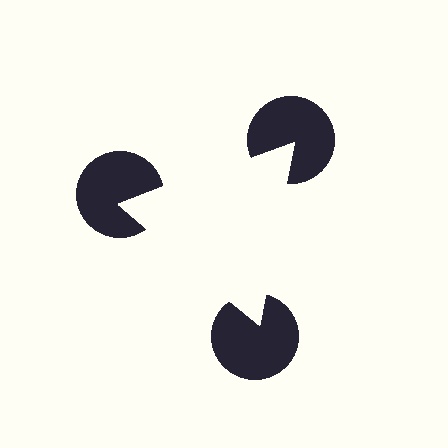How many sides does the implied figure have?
3 sides.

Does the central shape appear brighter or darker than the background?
It typically appears slightly brighter than the background, even though no actual brightness change is drawn.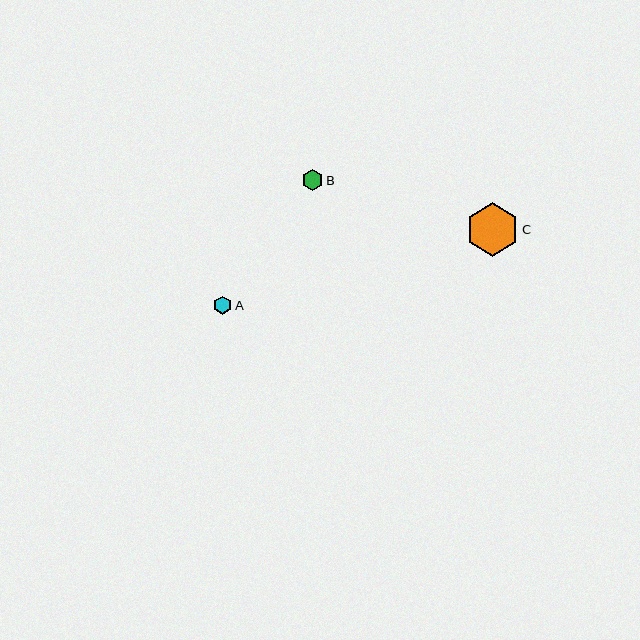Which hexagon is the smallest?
Hexagon A is the smallest with a size of approximately 19 pixels.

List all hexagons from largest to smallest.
From largest to smallest: C, B, A.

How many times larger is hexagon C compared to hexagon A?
Hexagon C is approximately 2.9 times the size of hexagon A.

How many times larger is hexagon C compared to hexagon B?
Hexagon C is approximately 2.5 times the size of hexagon B.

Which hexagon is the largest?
Hexagon C is the largest with a size of approximately 53 pixels.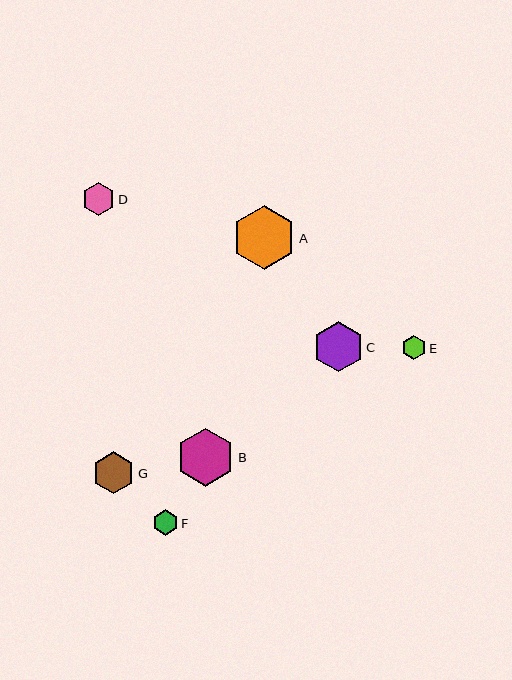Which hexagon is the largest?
Hexagon A is the largest with a size of approximately 64 pixels.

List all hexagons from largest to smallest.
From largest to smallest: A, B, C, G, D, F, E.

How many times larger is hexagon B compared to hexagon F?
Hexagon B is approximately 2.3 times the size of hexagon F.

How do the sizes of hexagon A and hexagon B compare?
Hexagon A and hexagon B are approximately the same size.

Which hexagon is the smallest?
Hexagon E is the smallest with a size of approximately 24 pixels.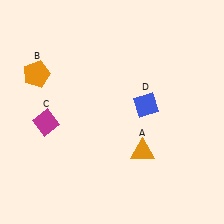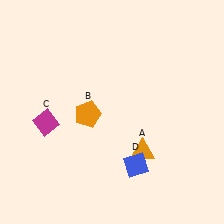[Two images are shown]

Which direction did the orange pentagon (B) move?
The orange pentagon (B) moved right.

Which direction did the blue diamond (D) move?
The blue diamond (D) moved down.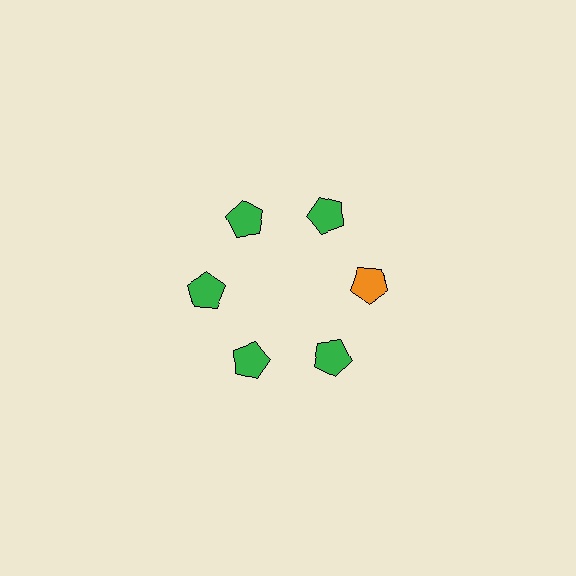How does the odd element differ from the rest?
It has a different color: orange instead of green.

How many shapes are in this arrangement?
There are 6 shapes arranged in a ring pattern.